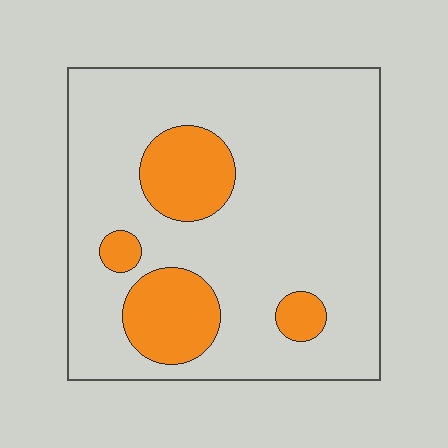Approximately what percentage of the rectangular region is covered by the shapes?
Approximately 20%.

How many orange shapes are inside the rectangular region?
4.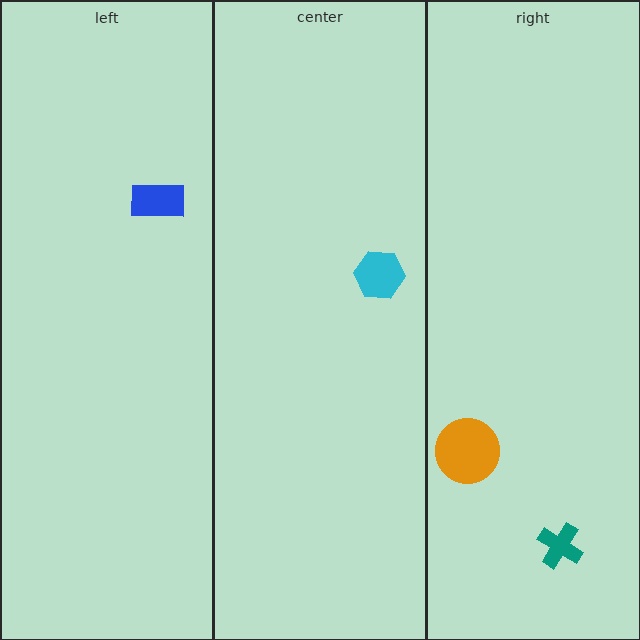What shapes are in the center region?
The cyan hexagon.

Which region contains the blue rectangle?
The left region.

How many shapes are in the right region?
2.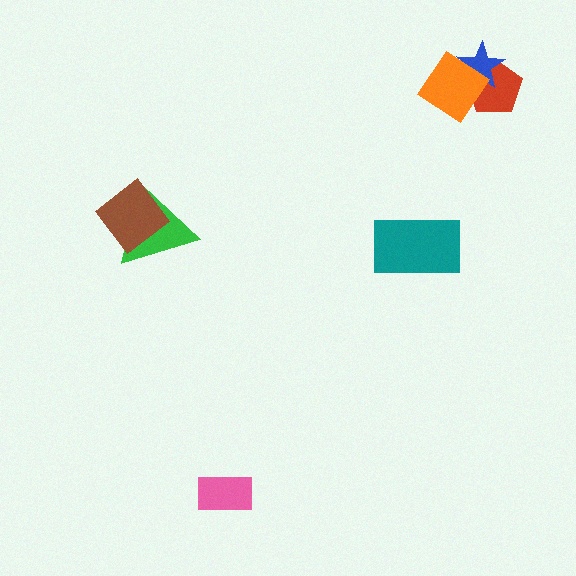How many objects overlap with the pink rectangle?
0 objects overlap with the pink rectangle.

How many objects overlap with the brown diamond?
1 object overlaps with the brown diamond.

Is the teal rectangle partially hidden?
No, no other shape covers it.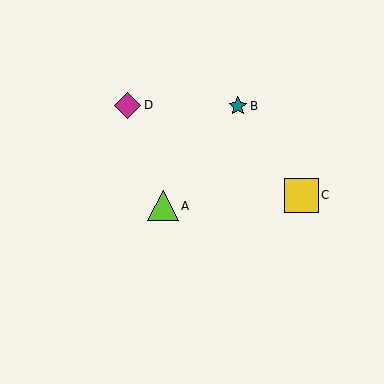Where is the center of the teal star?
The center of the teal star is at (238, 106).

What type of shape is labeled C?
Shape C is a yellow square.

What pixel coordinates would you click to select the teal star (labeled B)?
Click at (238, 106) to select the teal star B.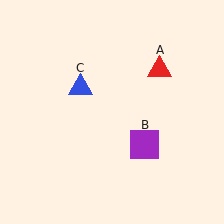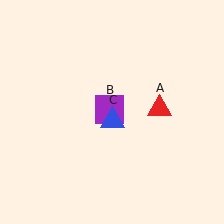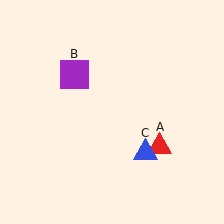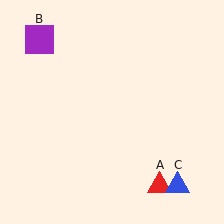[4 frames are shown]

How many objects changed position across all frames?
3 objects changed position: red triangle (object A), purple square (object B), blue triangle (object C).